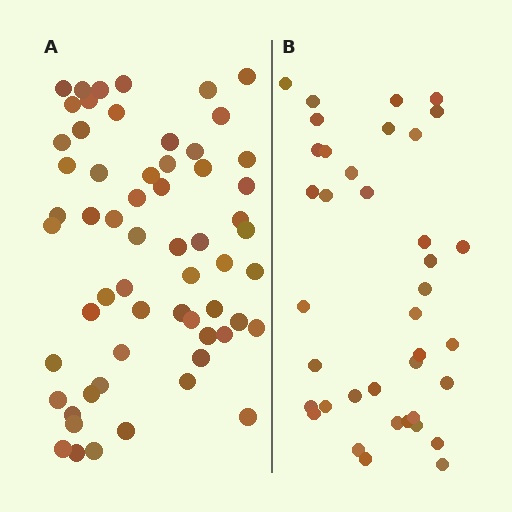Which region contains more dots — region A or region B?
Region A (the left region) has more dots.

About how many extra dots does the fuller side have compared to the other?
Region A has approximately 20 more dots than region B.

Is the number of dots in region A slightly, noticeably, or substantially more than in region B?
Region A has substantially more. The ratio is roughly 1.6 to 1.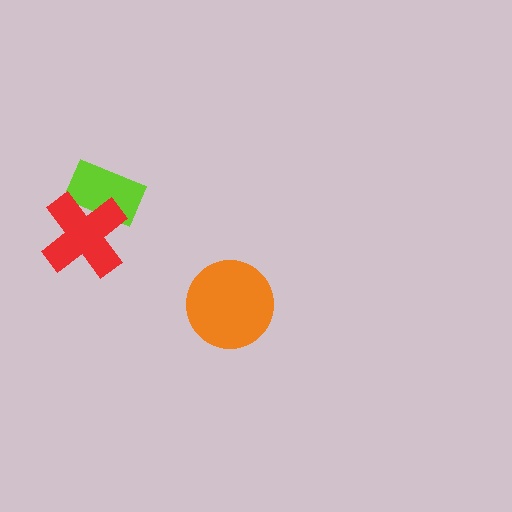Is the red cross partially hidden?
No, no other shape covers it.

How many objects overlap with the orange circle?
0 objects overlap with the orange circle.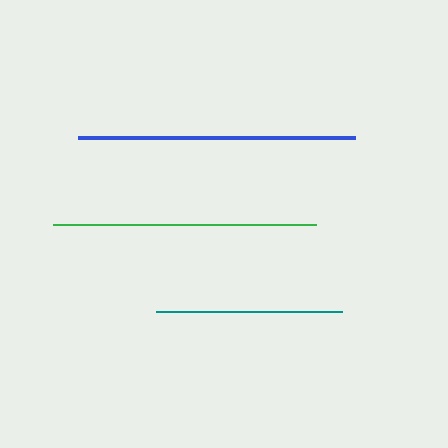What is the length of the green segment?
The green segment is approximately 263 pixels long.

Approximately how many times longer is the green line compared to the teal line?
The green line is approximately 1.4 times the length of the teal line.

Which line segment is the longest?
The blue line is the longest at approximately 277 pixels.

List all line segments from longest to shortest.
From longest to shortest: blue, green, teal.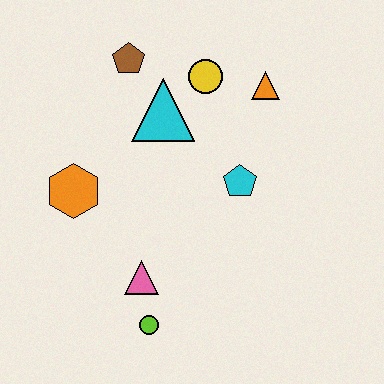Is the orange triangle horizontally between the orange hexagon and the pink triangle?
No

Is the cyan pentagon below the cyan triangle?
Yes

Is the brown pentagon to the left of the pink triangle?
Yes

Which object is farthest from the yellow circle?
The lime circle is farthest from the yellow circle.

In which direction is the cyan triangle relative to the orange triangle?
The cyan triangle is to the left of the orange triangle.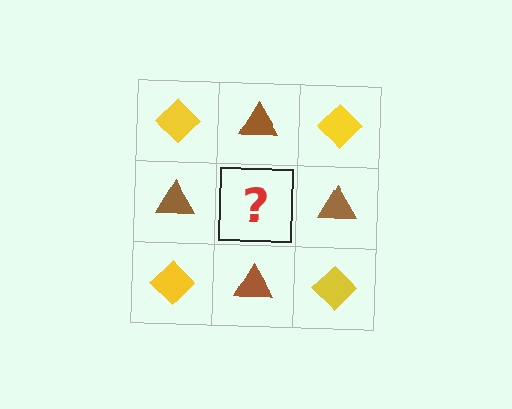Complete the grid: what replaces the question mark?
The question mark should be replaced with a yellow diamond.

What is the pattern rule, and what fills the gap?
The rule is that it alternates yellow diamond and brown triangle in a checkerboard pattern. The gap should be filled with a yellow diamond.